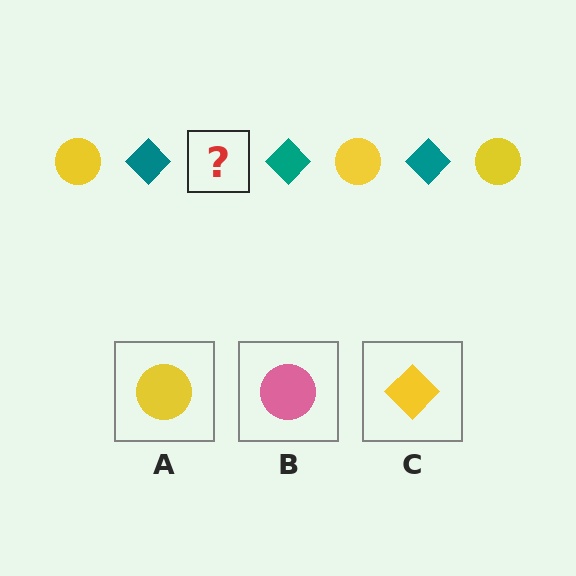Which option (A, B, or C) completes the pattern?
A.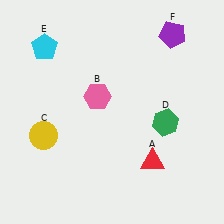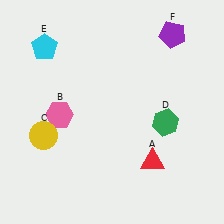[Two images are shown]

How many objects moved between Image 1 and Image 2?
1 object moved between the two images.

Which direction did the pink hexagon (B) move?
The pink hexagon (B) moved left.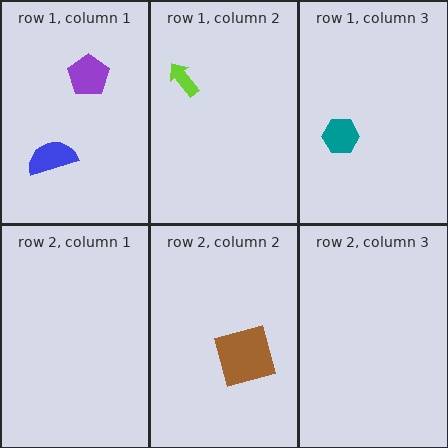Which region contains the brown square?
The row 2, column 2 region.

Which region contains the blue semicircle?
The row 1, column 1 region.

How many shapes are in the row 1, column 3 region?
1.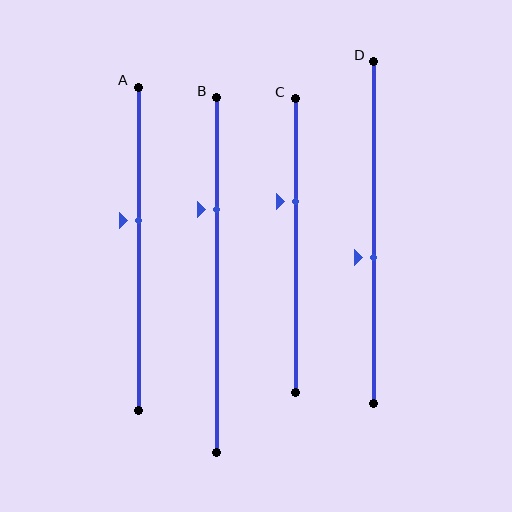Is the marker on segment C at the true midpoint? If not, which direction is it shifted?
No, the marker on segment C is shifted upward by about 15% of the segment length.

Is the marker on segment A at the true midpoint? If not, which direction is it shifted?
No, the marker on segment A is shifted upward by about 9% of the segment length.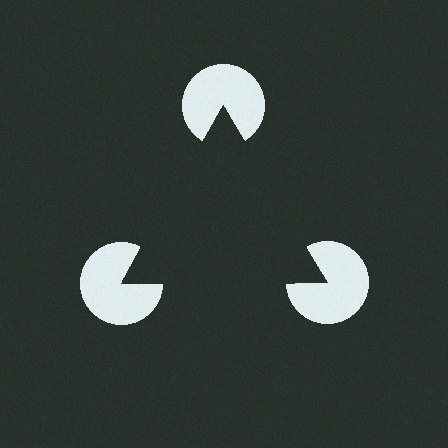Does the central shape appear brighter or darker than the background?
It typically appears slightly darker than the background, even though no actual brightness change is drawn.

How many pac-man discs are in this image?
There are 3 — one at each vertex of the illusory triangle.